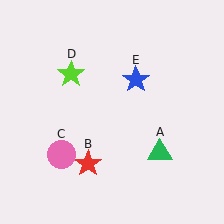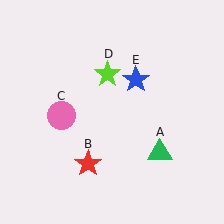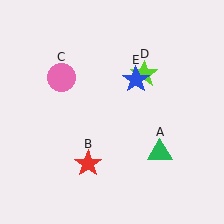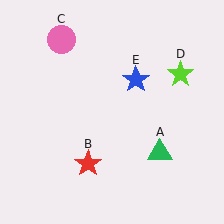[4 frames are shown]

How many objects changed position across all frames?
2 objects changed position: pink circle (object C), lime star (object D).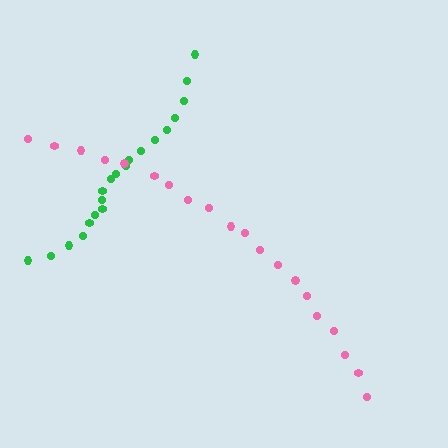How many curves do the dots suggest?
There are 2 distinct paths.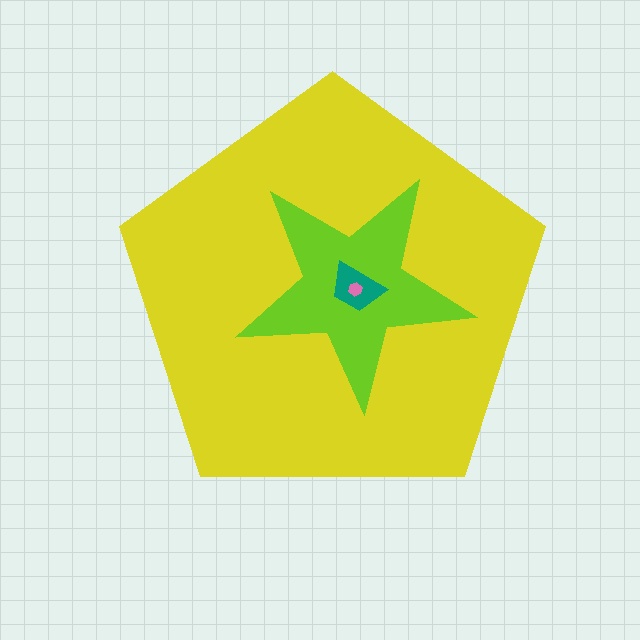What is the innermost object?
The pink hexagon.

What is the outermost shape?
The yellow pentagon.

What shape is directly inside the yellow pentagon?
The lime star.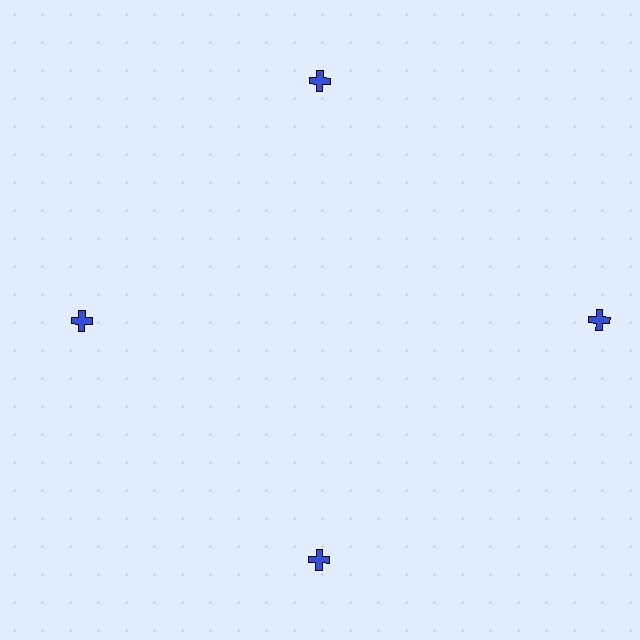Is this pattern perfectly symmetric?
No. The 4 blue crosses are arranged in a ring, but one element near the 3 o'clock position is pushed outward from the center, breaking the 4-fold rotational symmetry.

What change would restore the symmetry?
The symmetry would be restored by moving it inward, back onto the ring so that all 4 crosses sit at equal angles and equal distance from the center.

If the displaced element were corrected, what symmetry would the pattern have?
It would have 4-fold rotational symmetry — the pattern would map onto itself every 90 degrees.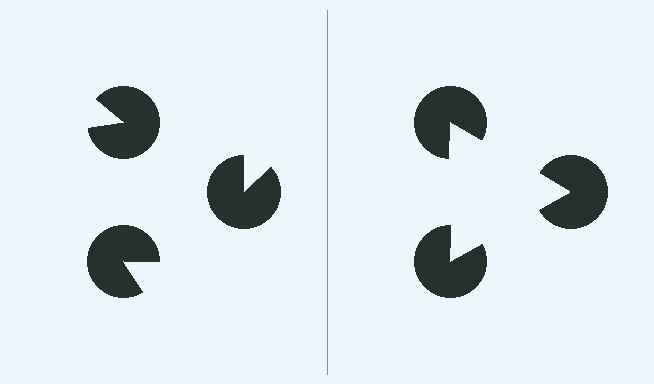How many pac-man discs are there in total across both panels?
6 — 3 on each side.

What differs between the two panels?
The pac-man discs are positioned identically on both sides; only the wedge orientations differ. On the right they align to a triangle; on the left they are misaligned.